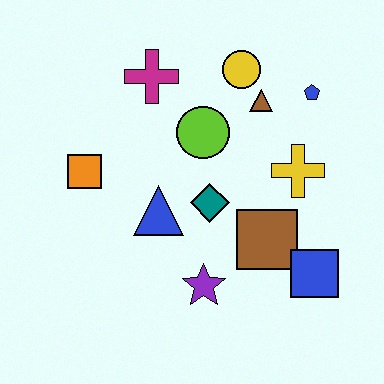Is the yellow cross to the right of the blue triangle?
Yes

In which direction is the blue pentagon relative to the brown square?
The blue pentagon is above the brown square.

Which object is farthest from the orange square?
The blue square is farthest from the orange square.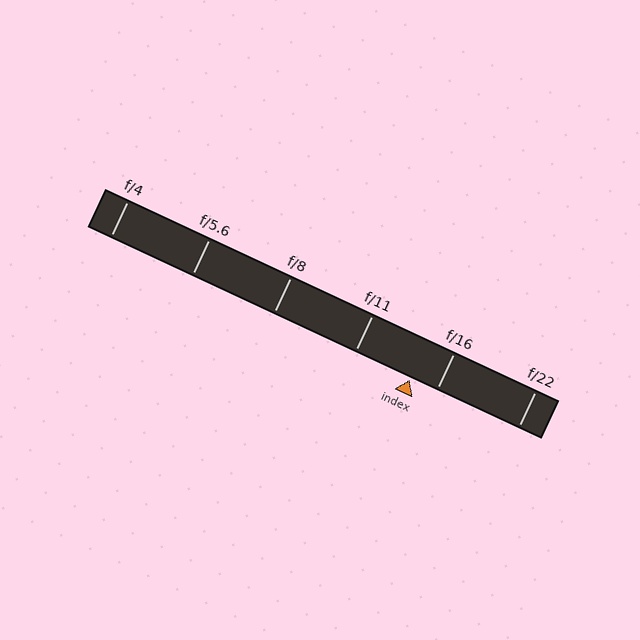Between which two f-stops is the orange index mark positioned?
The index mark is between f/11 and f/16.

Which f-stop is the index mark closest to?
The index mark is closest to f/16.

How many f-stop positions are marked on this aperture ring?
There are 6 f-stop positions marked.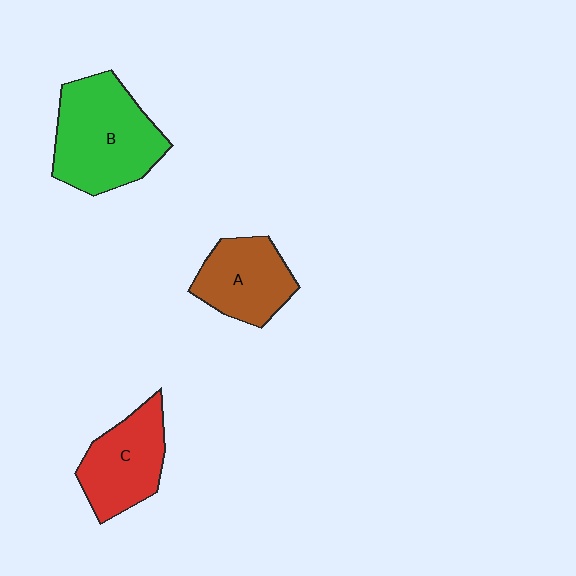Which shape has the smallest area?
Shape A (brown).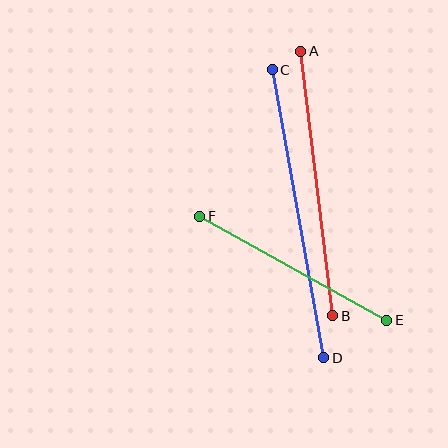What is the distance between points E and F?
The distance is approximately 214 pixels.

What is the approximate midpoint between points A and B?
The midpoint is at approximately (317, 183) pixels.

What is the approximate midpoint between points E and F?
The midpoint is at approximately (293, 268) pixels.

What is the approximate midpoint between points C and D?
The midpoint is at approximately (298, 214) pixels.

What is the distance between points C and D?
The distance is approximately 293 pixels.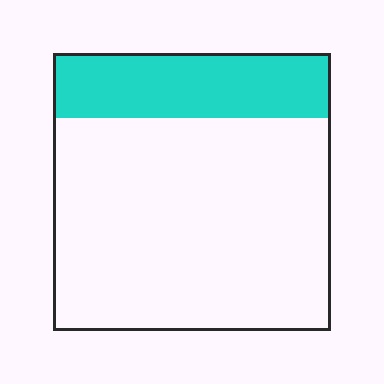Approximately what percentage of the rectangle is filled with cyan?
Approximately 25%.